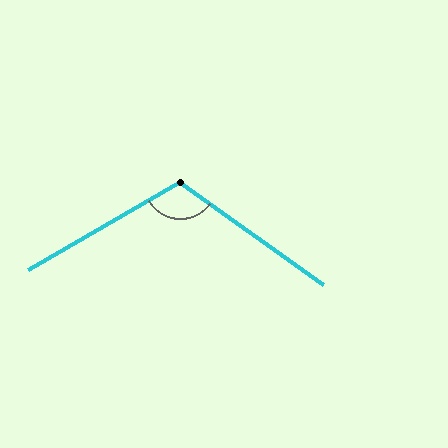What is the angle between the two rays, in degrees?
Approximately 114 degrees.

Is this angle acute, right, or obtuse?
It is obtuse.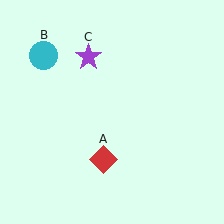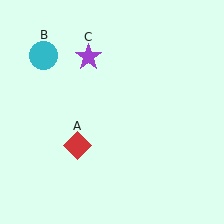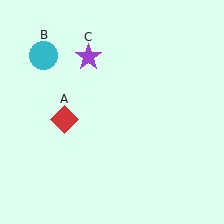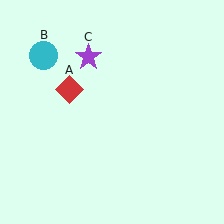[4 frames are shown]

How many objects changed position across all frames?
1 object changed position: red diamond (object A).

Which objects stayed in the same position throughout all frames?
Cyan circle (object B) and purple star (object C) remained stationary.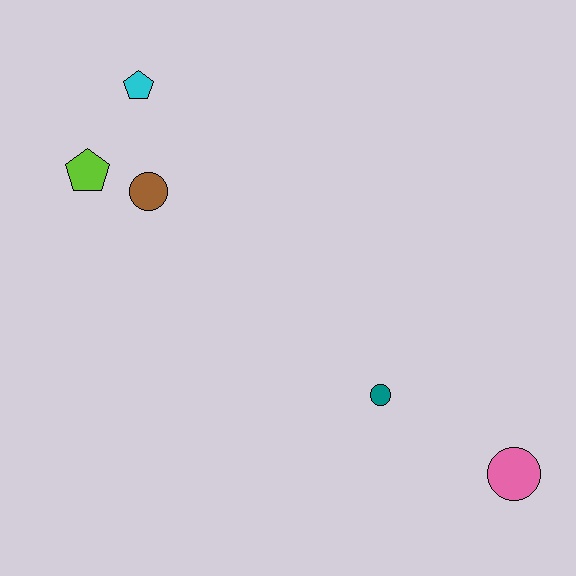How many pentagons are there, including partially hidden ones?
There are 2 pentagons.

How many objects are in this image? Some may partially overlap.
There are 5 objects.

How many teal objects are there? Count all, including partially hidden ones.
There is 1 teal object.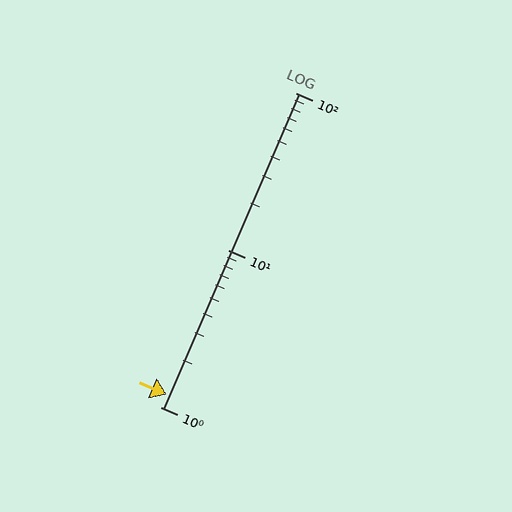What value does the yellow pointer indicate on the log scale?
The pointer indicates approximately 1.2.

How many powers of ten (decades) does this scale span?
The scale spans 2 decades, from 1 to 100.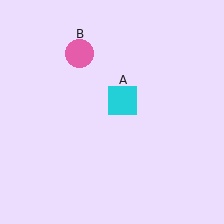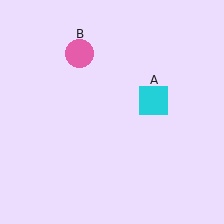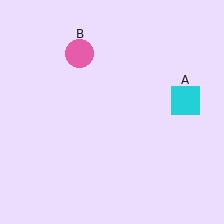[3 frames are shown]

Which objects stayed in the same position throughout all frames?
Pink circle (object B) remained stationary.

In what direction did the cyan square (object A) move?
The cyan square (object A) moved right.